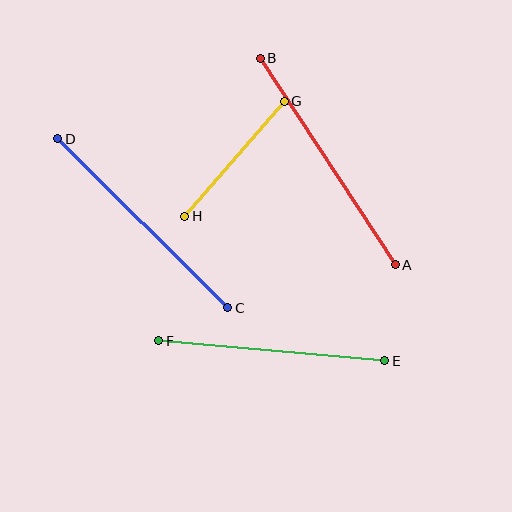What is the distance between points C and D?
The distance is approximately 240 pixels.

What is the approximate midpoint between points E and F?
The midpoint is at approximately (272, 351) pixels.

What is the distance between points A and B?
The distance is approximately 247 pixels.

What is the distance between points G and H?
The distance is approximately 152 pixels.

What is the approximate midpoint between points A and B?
The midpoint is at approximately (328, 162) pixels.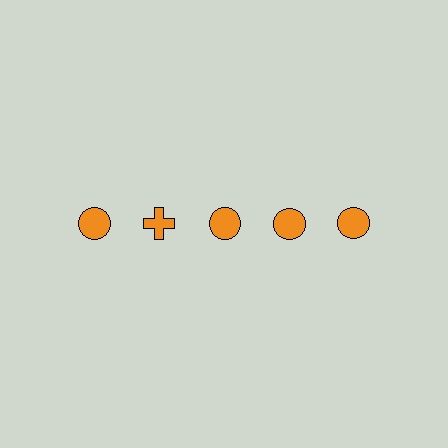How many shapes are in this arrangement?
There are 5 shapes arranged in a grid pattern.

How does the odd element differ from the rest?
It has a different shape: cross instead of circle.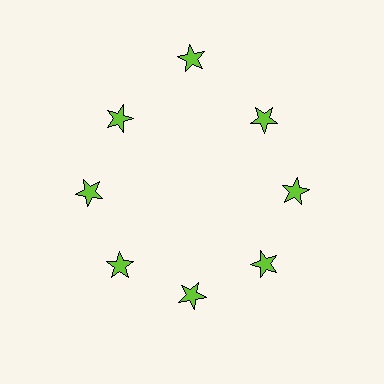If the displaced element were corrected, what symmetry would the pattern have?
It would have 8-fold rotational symmetry — the pattern would map onto itself every 45 degrees.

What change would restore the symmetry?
The symmetry would be restored by moving it inward, back onto the ring so that all 8 stars sit at equal angles and equal distance from the center.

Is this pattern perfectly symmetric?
No. The 8 lime stars are arranged in a ring, but one element near the 12 o'clock position is pushed outward from the center, breaking the 8-fold rotational symmetry.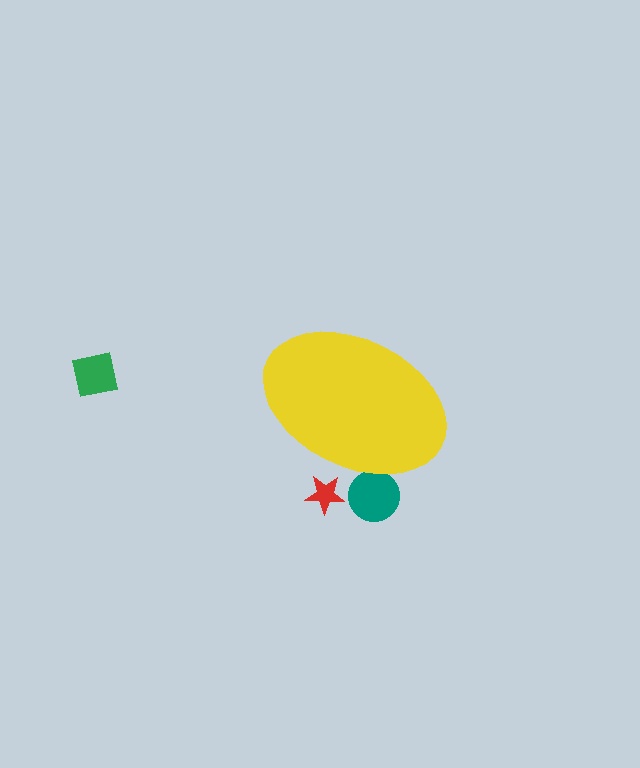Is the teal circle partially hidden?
Yes, the teal circle is partially hidden behind the yellow ellipse.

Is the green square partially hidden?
No, the green square is fully visible.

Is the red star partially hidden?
Yes, the red star is partially hidden behind the yellow ellipse.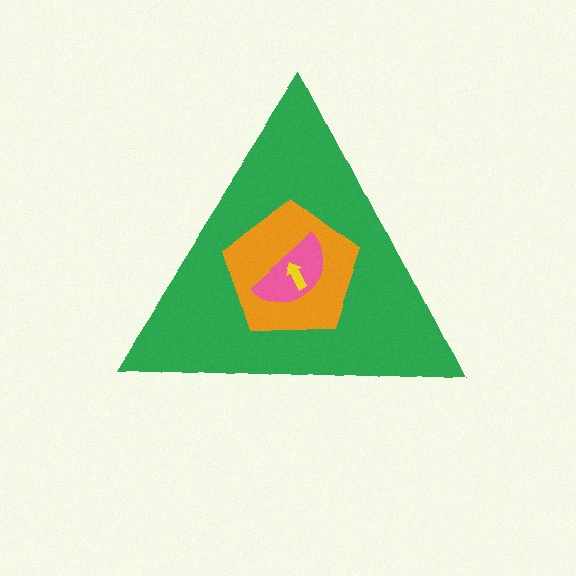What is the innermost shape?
The yellow arrow.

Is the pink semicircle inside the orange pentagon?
Yes.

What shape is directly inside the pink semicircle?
The yellow arrow.